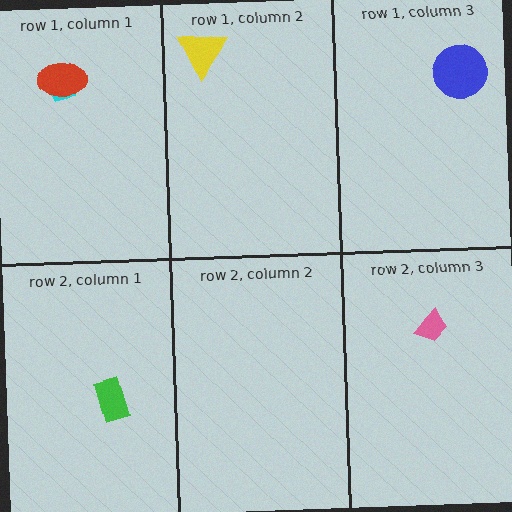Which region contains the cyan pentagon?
The row 1, column 1 region.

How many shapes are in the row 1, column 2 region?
1.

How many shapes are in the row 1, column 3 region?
1.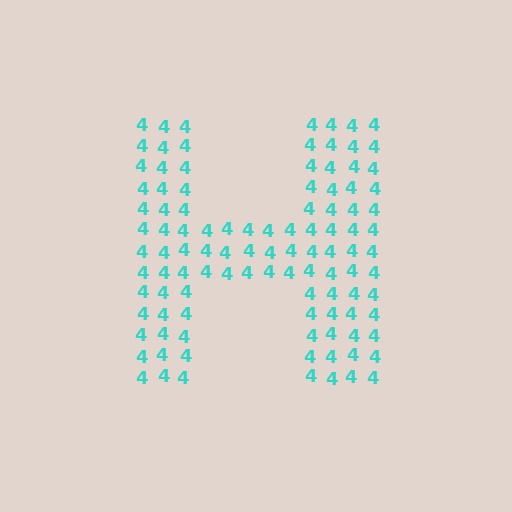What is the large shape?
The large shape is the letter H.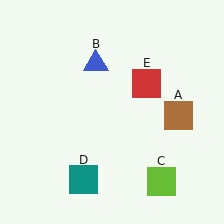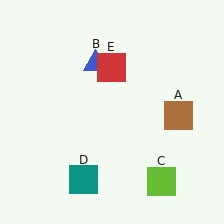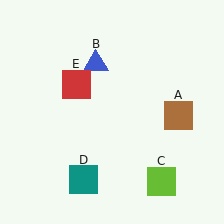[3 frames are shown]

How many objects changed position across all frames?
1 object changed position: red square (object E).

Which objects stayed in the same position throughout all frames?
Brown square (object A) and blue triangle (object B) and lime square (object C) and teal square (object D) remained stationary.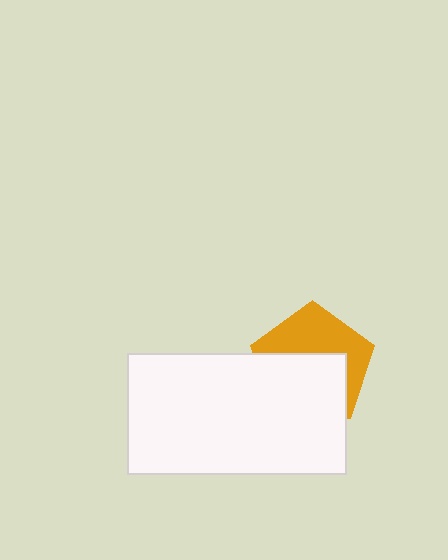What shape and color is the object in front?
The object in front is a white rectangle.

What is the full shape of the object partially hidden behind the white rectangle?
The partially hidden object is an orange pentagon.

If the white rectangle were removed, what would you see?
You would see the complete orange pentagon.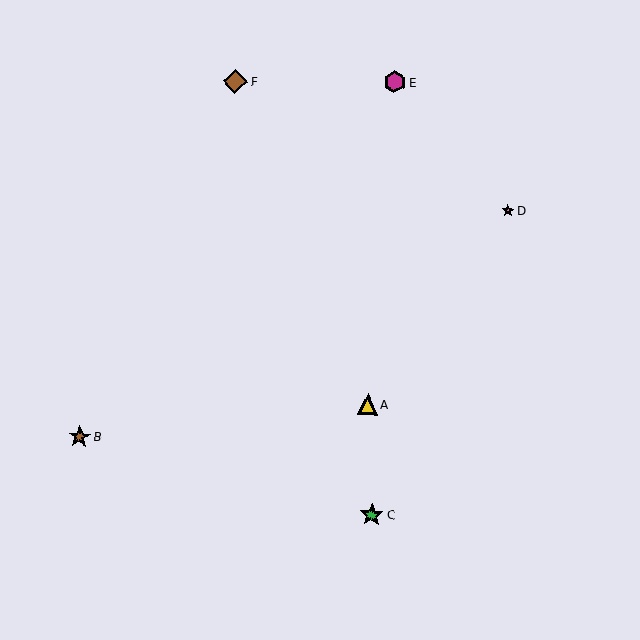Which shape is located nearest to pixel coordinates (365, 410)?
The yellow triangle (labeled A) at (367, 404) is nearest to that location.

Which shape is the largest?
The brown diamond (labeled F) is the largest.